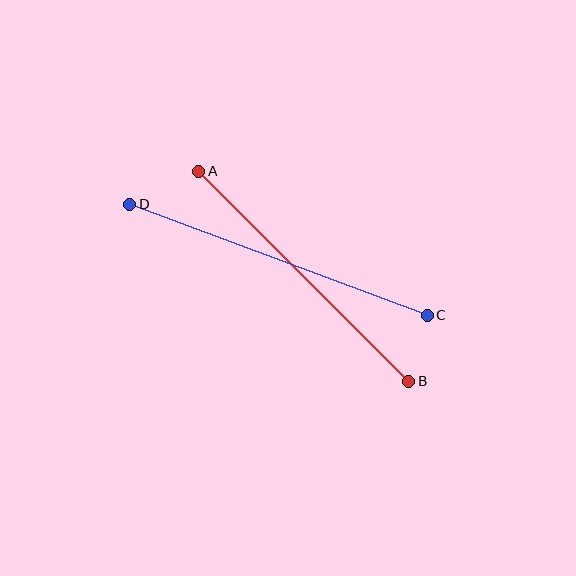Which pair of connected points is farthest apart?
Points C and D are farthest apart.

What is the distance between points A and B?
The distance is approximately 297 pixels.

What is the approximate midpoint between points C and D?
The midpoint is at approximately (279, 260) pixels.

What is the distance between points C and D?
The distance is approximately 317 pixels.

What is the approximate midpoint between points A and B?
The midpoint is at approximately (304, 276) pixels.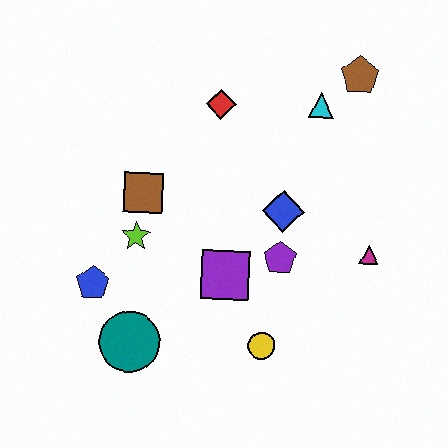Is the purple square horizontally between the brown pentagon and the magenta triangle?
No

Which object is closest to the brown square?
The lime star is closest to the brown square.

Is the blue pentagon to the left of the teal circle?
Yes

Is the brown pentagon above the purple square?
Yes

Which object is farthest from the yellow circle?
The brown pentagon is farthest from the yellow circle.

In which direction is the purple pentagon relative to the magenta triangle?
The purple pentagon is to the left of the magenta triangle.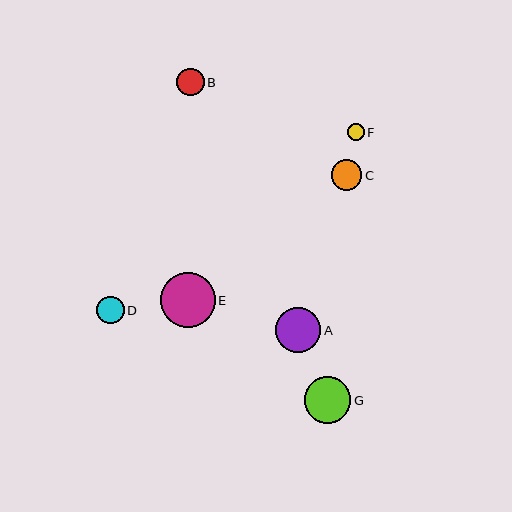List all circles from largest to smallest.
From largest to smallest: E, G, A, C, B, D, F.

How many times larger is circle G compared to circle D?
Circle G is approximately 1.7 times the size of circle D.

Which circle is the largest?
Circle E is the largest with a size of approximately 54 pixels.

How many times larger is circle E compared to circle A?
Circle E is approximately 1.2 times the size of circle A.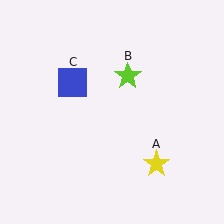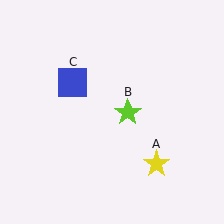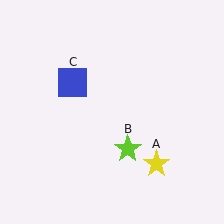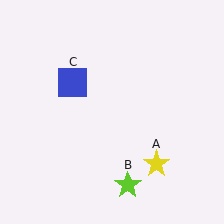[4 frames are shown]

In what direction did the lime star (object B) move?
The lime star (object B) moved down.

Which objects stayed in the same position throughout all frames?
Yellow star (object A) and blue square (object C) remained stationary.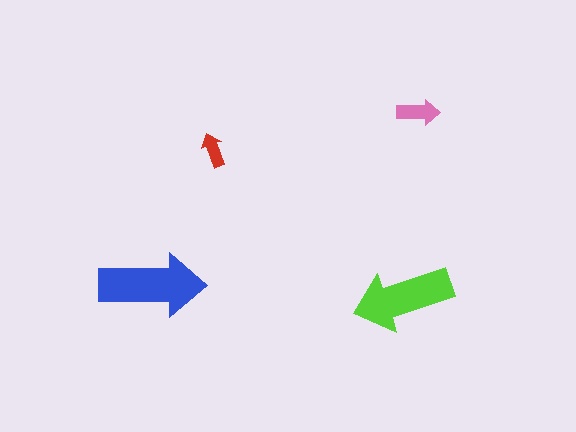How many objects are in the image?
There are 4 objects in the image.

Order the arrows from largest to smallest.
the blue one, the lime one, the pink one, the red one.